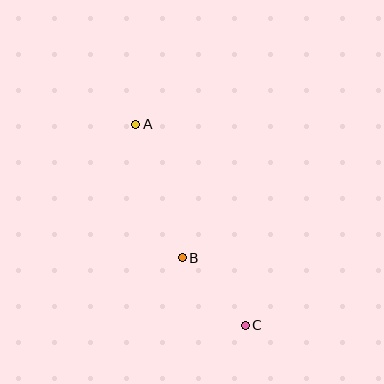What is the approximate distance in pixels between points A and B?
The distance between A and B is approximately 141 pixels.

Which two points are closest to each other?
Points B and C are closest to each other.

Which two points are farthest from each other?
Points A and C are farthest from each other.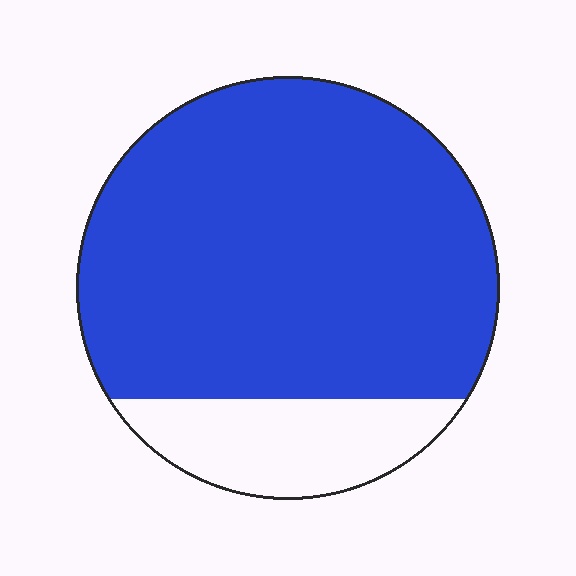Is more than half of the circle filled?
Yes.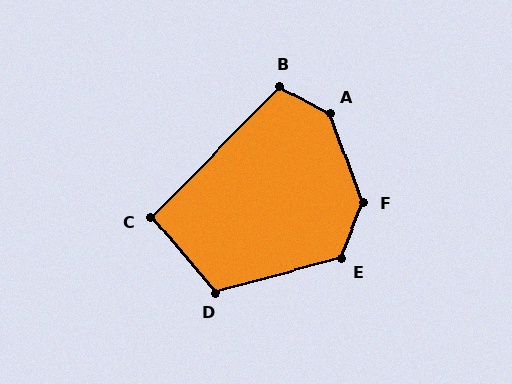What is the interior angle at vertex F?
Approximately 138 degrees (obtuse).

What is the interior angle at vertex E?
Approximately 127 degrees (obtuse).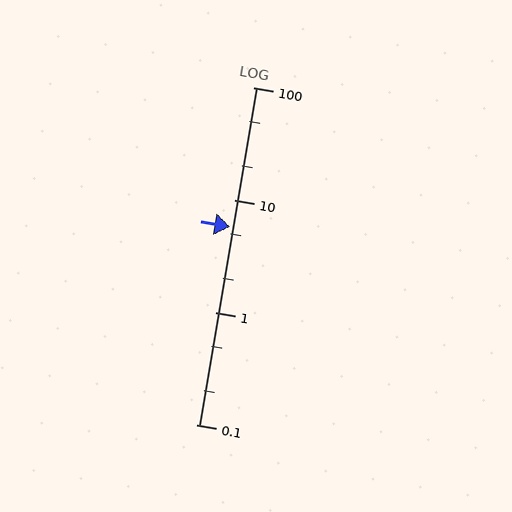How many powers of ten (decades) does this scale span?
The scale spans 3 decades, from 0.1 to 100.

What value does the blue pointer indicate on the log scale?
The pointer indicates approximately 5.7.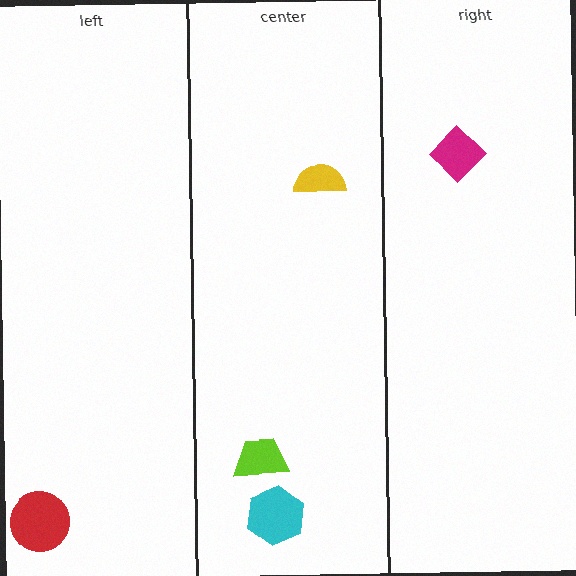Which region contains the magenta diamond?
The right region.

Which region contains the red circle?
The left region.